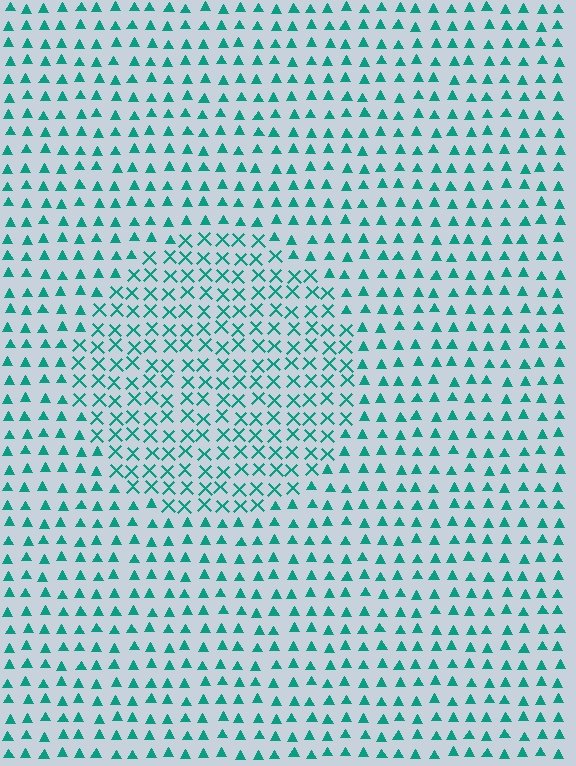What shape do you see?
I see a circle.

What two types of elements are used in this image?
The image uses X marks inside the circle region and triangles outside it.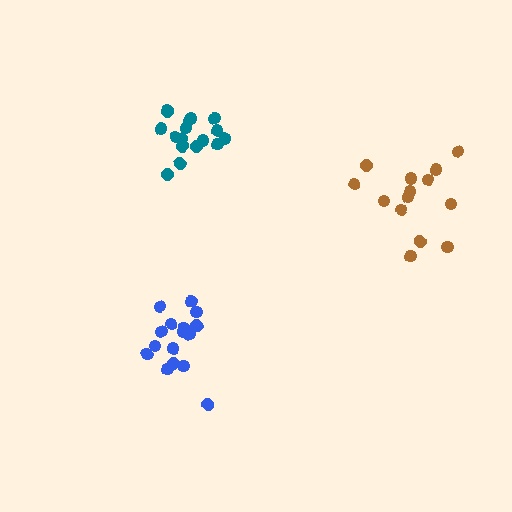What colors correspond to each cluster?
The clusters are colored: blue, brown, teal.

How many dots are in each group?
Group 1: 16 dots, Group 2: 14 dots, Group 3: 17 dots (47 total).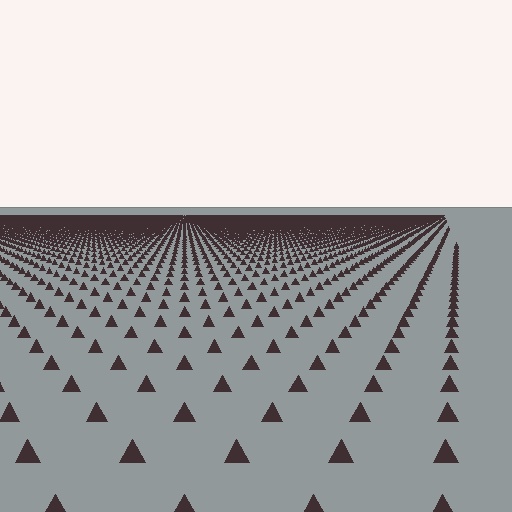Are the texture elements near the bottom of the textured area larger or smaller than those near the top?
Larger. Near the bottom, elements are closer to the viewer and appear at a bigger on-screen size.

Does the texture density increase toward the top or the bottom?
Density increases toward the top.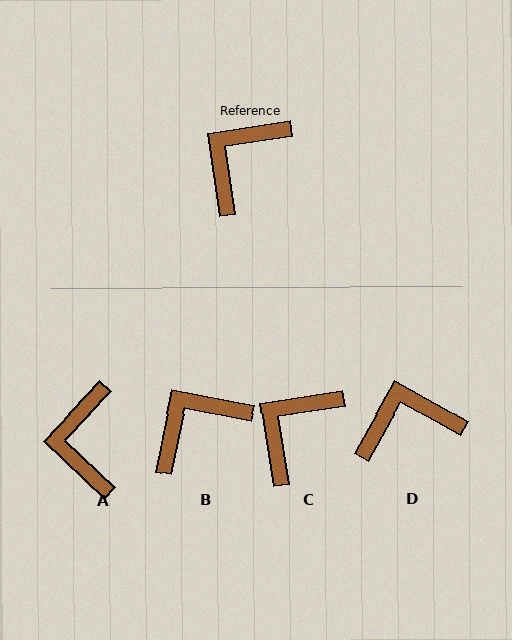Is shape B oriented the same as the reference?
No, it is off by about 20 degrees.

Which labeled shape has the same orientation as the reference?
C.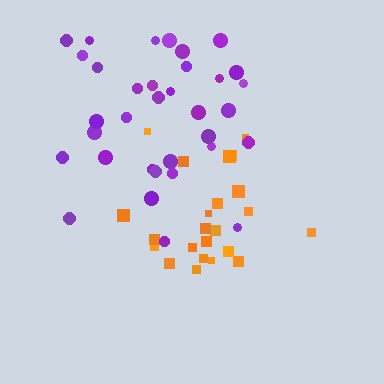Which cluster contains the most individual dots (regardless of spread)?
Purple (35).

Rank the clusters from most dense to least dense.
orange, purple.